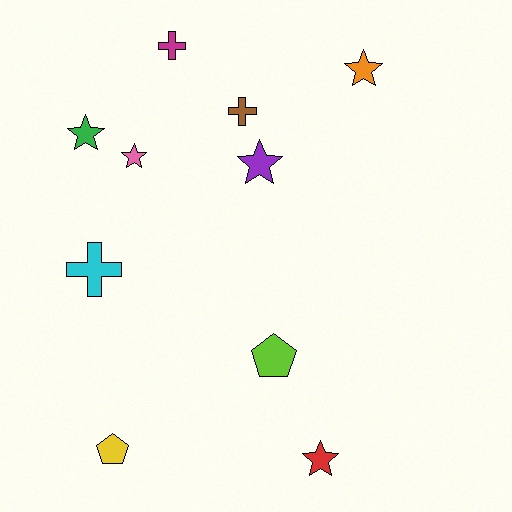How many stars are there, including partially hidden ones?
There are 5 stars.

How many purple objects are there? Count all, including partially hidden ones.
There is 1 purple object.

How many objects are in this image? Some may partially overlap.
There are 10 objects.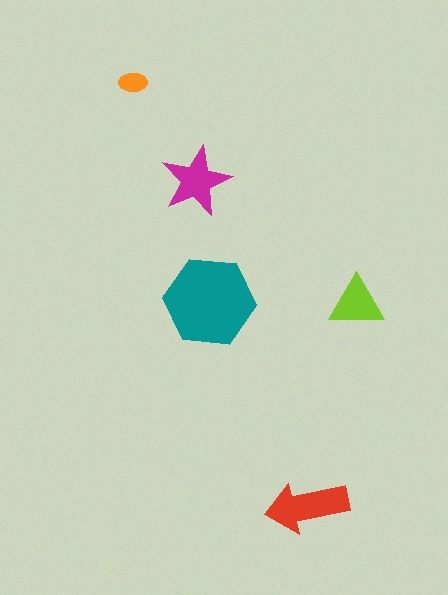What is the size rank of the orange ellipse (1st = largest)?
5th.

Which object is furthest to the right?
The lime triangle is rightmost.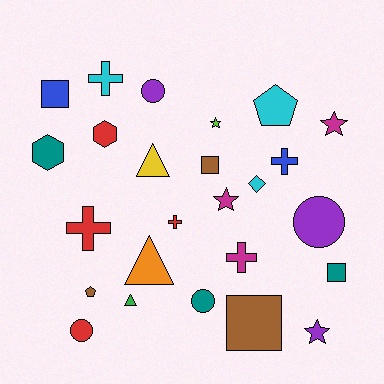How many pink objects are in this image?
There are no pink objects.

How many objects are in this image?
There are 25 objects.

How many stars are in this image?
There are 4 stars.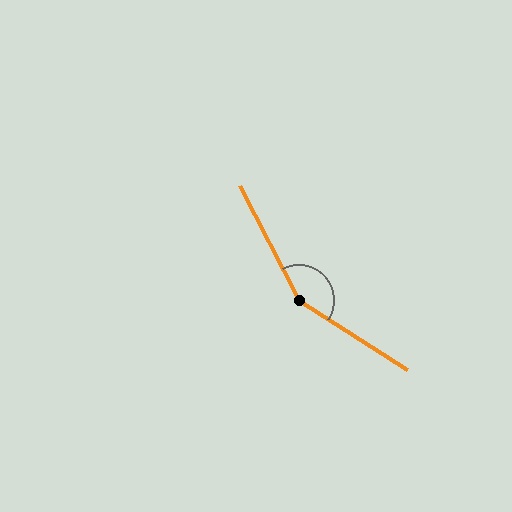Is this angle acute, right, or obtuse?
It is obtuse.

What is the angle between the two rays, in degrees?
Approximately 150 degrees.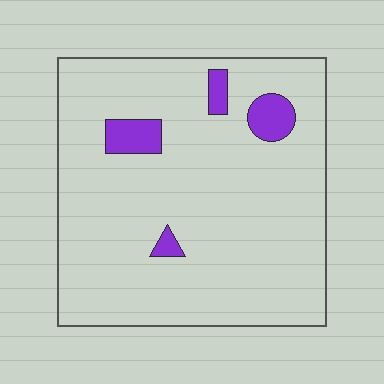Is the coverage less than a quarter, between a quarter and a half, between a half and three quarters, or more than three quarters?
Less than a quarter.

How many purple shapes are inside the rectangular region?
4.